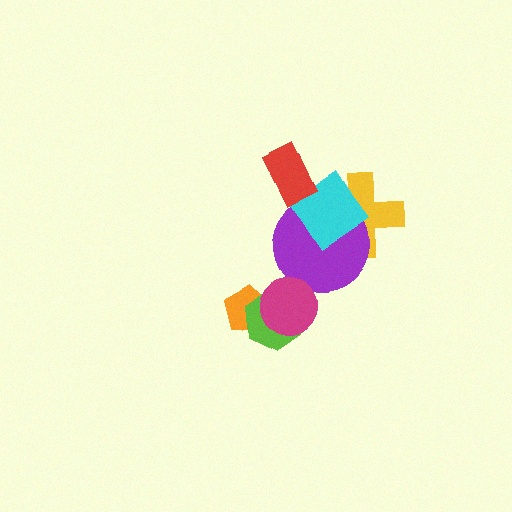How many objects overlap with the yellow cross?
2 objects overlap with the yellow cross.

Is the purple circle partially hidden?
Yes, it is partially covered by another shape.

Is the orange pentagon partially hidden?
Yes, it is partially covered by another shape.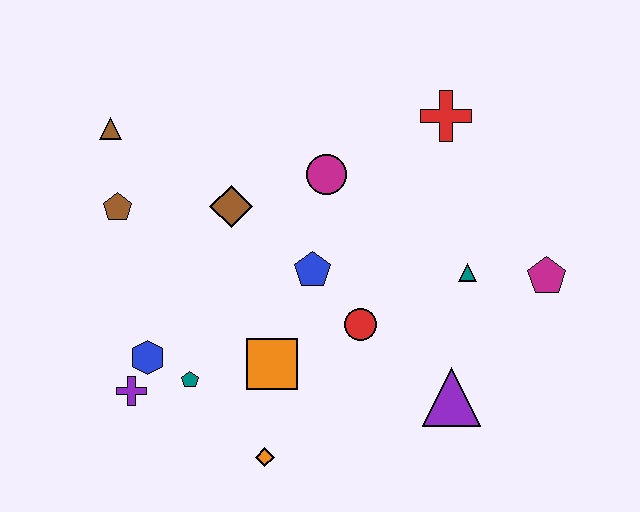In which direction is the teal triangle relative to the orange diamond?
The teal triangle is to the right of the orange diamond.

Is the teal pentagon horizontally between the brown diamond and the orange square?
No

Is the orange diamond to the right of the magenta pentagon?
No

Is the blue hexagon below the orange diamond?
No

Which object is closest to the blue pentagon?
The red circle is closest to the blue pentagon.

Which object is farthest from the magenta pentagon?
The brown triangle is farthest from the magenta pentagon.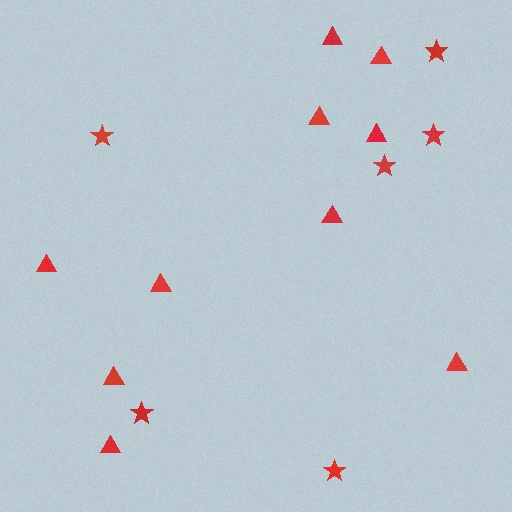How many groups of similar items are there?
There are 2 groups: one group of triangles (10) and one group of stars (6).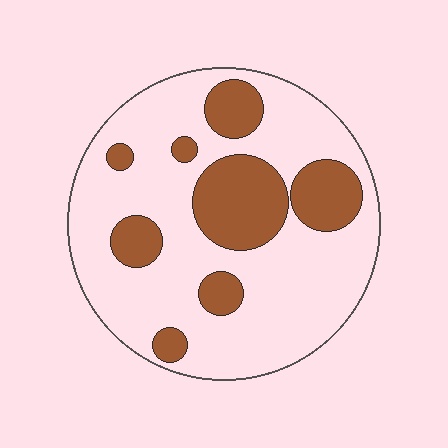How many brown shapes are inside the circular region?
8.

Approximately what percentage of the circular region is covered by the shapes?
Approximately 25%.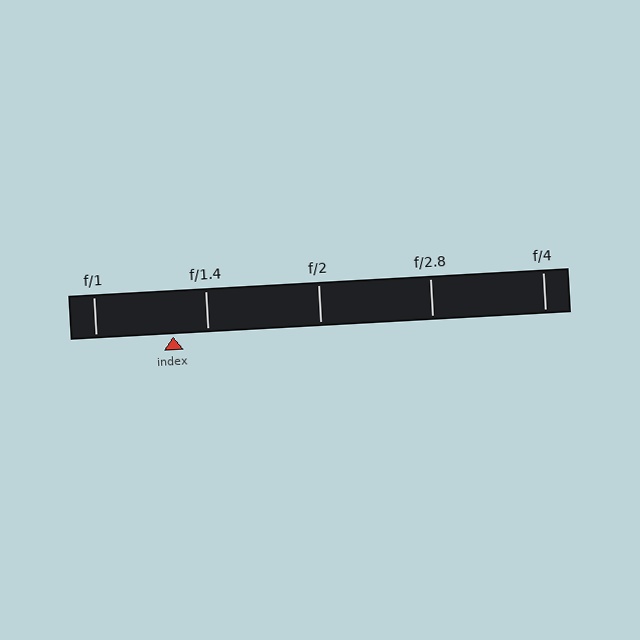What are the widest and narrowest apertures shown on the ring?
The widest aperture shown is f/1 and the narrowest is f/4.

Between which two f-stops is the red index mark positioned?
The index mark is between f/1 and f/1.4.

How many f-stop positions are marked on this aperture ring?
There are 5 f-stop positions marked.